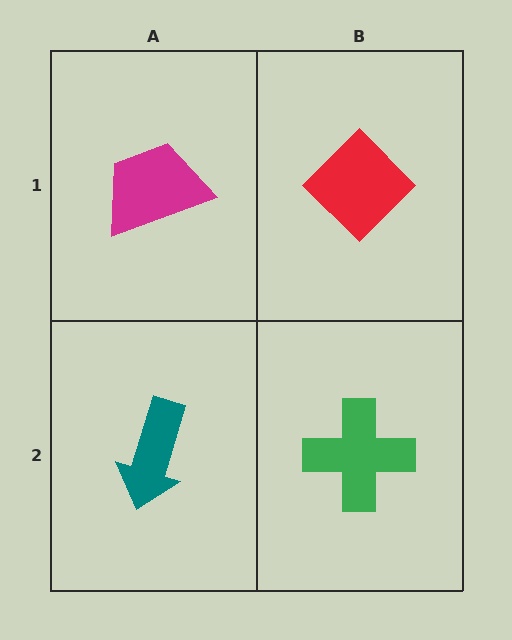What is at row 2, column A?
A teal arrow.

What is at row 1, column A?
A magenta trapezoid.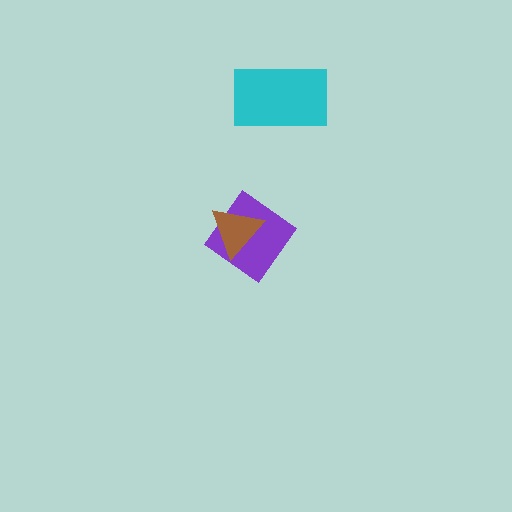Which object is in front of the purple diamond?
The brown triangle is in front of the purple diamond.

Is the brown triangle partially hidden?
No, no other shape covers it.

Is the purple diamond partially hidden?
Yes, it is partially covered by another shape.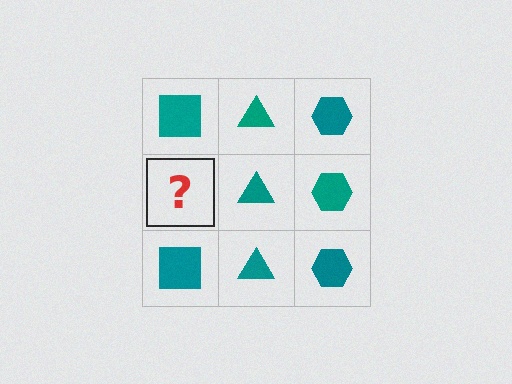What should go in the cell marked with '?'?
The missing cell should contain a teal square.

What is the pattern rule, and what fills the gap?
The rule is that each column has a consistent shape. The gap should be filled with a teal square.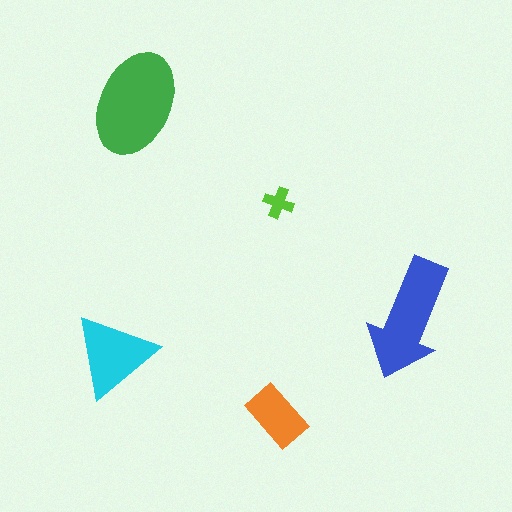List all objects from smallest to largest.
The lime cross, the orange rectangle, the cyan triangle, the blue arrow, the green ellipse.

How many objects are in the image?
There are 5 objects in the image.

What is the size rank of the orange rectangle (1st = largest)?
4th.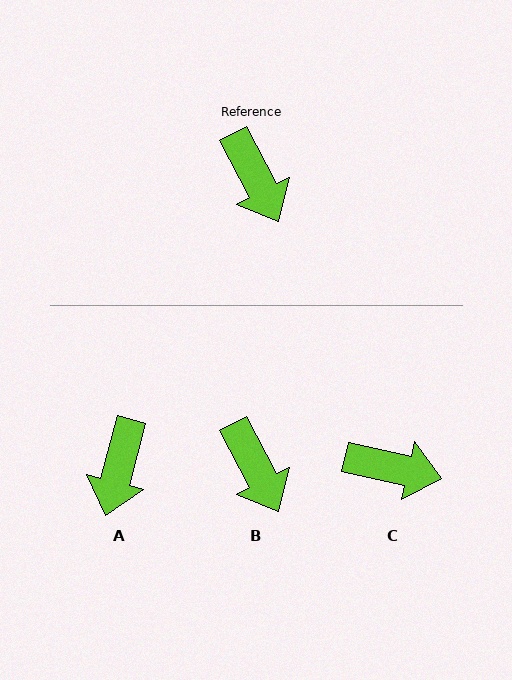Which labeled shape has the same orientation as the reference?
B.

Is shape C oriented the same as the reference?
No, it is off by about 50 degrees.